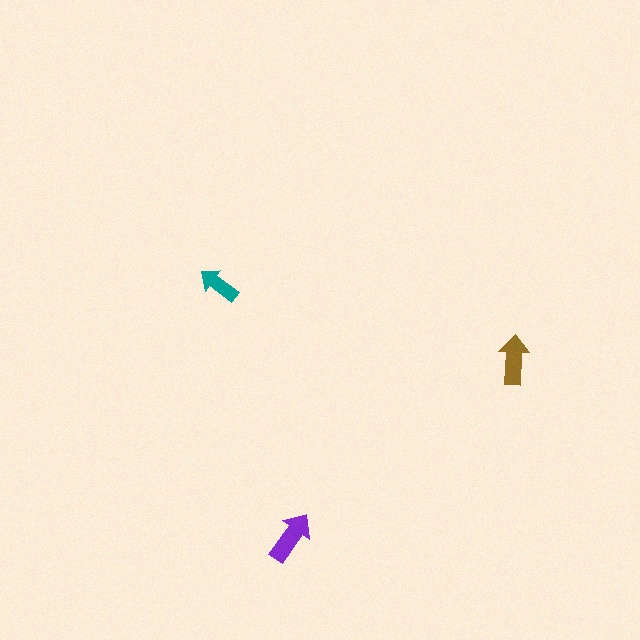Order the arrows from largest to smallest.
the purple one, the brown one, the teal one.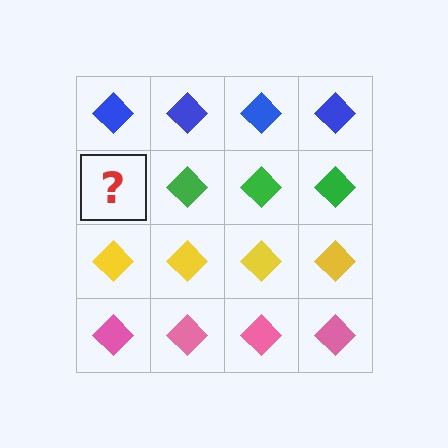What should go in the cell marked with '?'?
The missing cell should contain a green diamond.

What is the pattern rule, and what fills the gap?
The rule is that each row has a consistent color. The gap should be filled with a green diamond.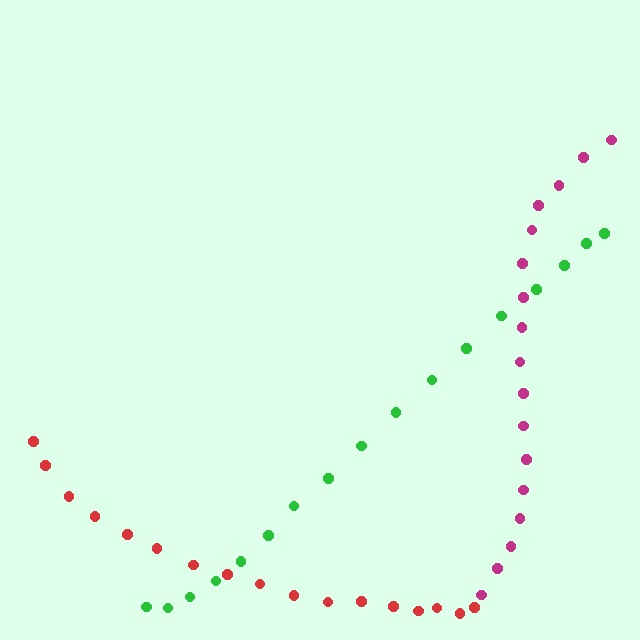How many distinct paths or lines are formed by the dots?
There are 3 distinct paths.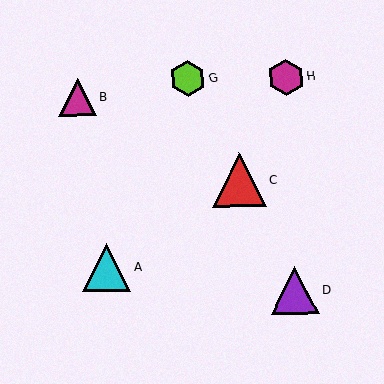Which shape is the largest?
The red triangle (labeled C) is the largest.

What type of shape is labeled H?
Shape H is a magenta hexagon.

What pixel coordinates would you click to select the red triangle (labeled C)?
Click at (239, 180) to select the red triangle C.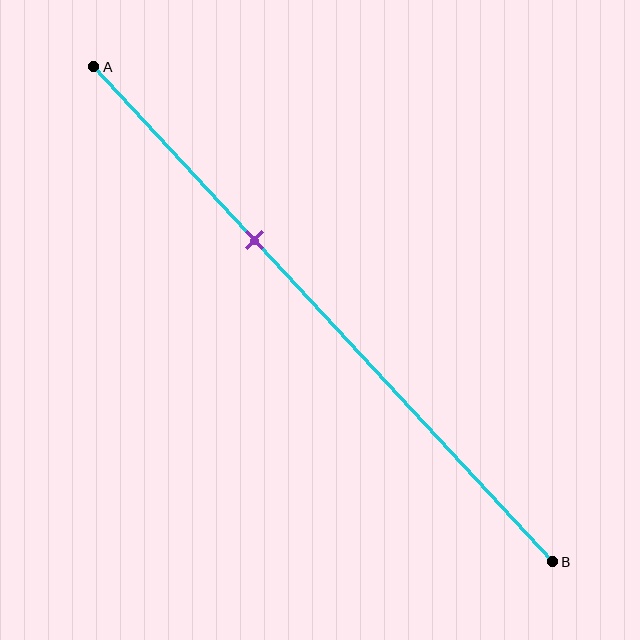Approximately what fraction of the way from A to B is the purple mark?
The purple mark is approximately 35% of the way from A to B.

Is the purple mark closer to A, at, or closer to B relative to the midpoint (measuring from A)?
The purple mark is closer to point A than the midpoint of segment AB.